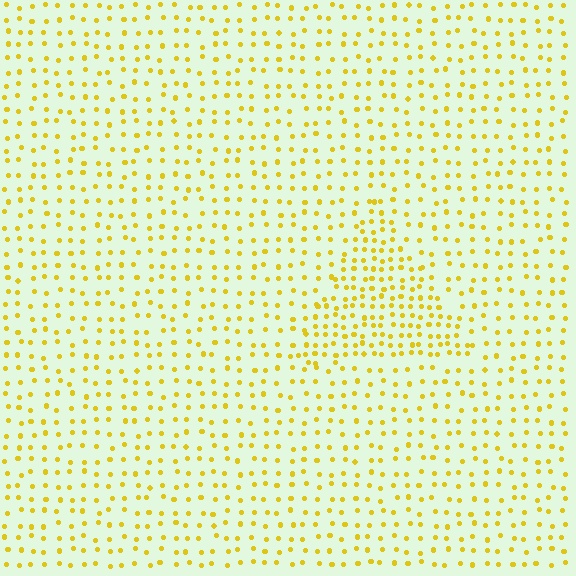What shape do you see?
I see a triangle.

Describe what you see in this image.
The image contains small yellow elements arranged at two different densities. A triangle-shaped region is visible where the elements are more densely packed than the surrounding area.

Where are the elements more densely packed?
The elements are more densely packed inside the triangle boundary.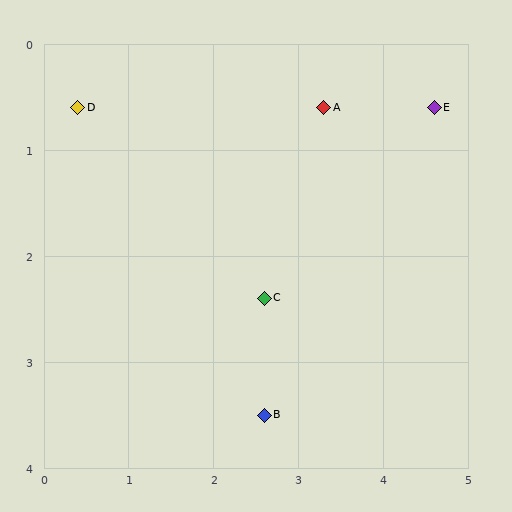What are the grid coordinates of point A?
Point A is at approximately (3.3, 0.6).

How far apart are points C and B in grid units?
Points C and B are about 1.1 grid units apart.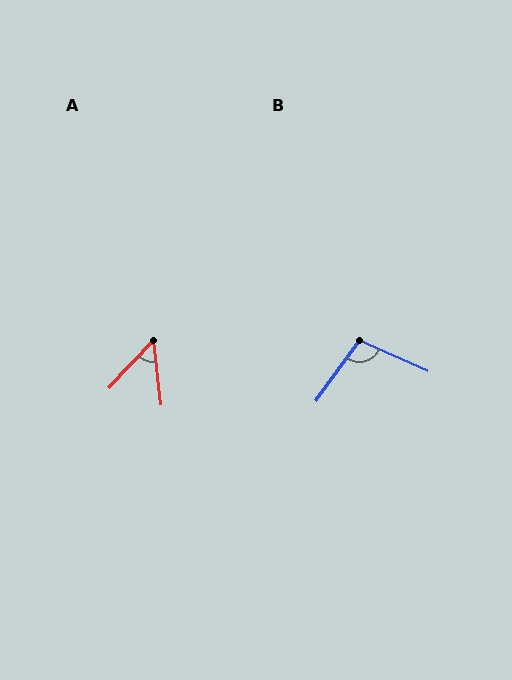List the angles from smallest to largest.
A (50°), B (102°).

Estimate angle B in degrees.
Approximately 102 degrees.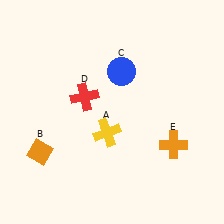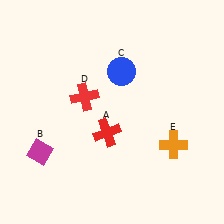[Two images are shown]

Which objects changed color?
A changed from yellow to red. B changed from orange to magenta.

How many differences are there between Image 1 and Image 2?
There are 2 differences between the two images.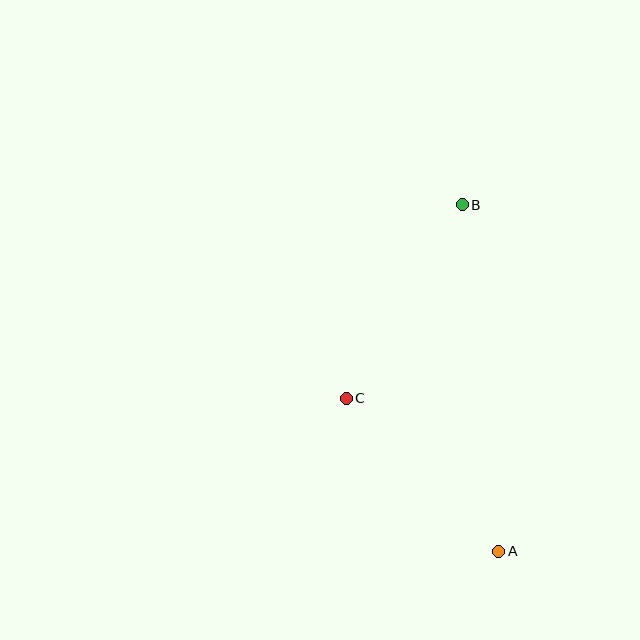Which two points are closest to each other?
Points A and C are closest to each other.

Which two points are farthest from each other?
Points A and B are farthest from each other.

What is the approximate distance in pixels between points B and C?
The distance between B and C is approximately 225 pixels.